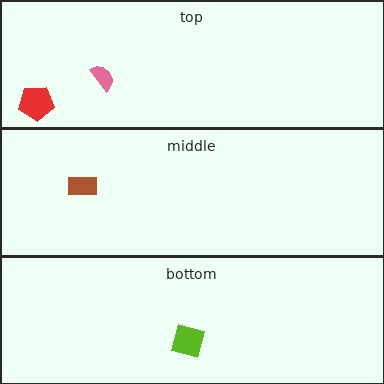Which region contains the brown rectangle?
The middle region.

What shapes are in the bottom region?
The lime square.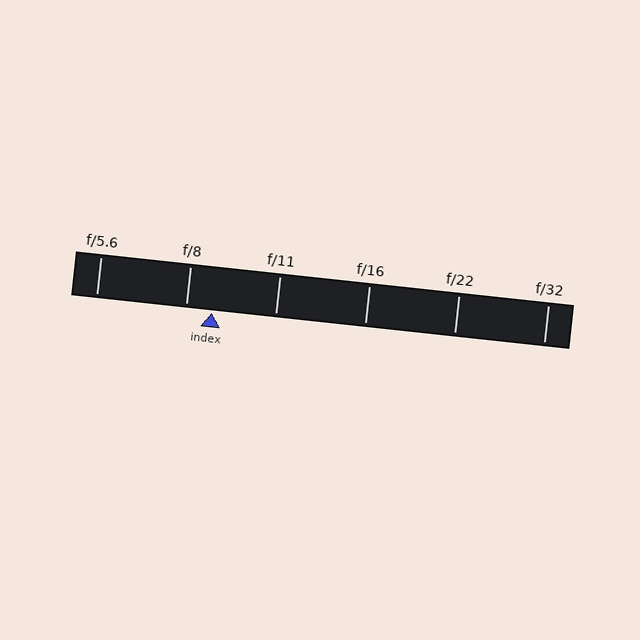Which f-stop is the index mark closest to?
The index mark is closest to f/8.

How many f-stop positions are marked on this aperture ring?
There are 6 f-stop positions marked.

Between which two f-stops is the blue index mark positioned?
The index mark is between f/8 and f/11.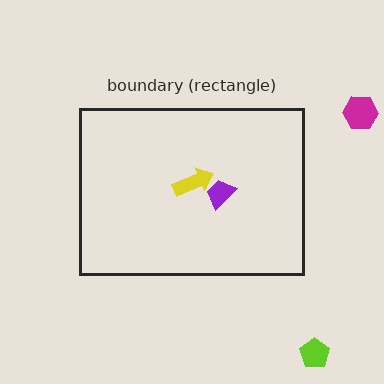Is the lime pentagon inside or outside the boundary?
Outside.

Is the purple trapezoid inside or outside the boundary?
Inside.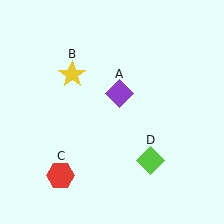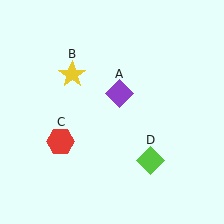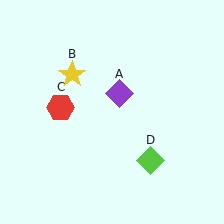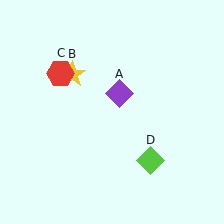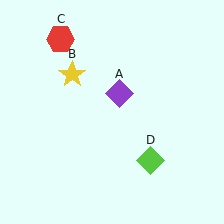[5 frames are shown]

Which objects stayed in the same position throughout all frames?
Purple diamond (object A) and yellow star (object B) and lime diamond (object D) remained stationary.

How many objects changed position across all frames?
1 object changed position: red hexagon (object C).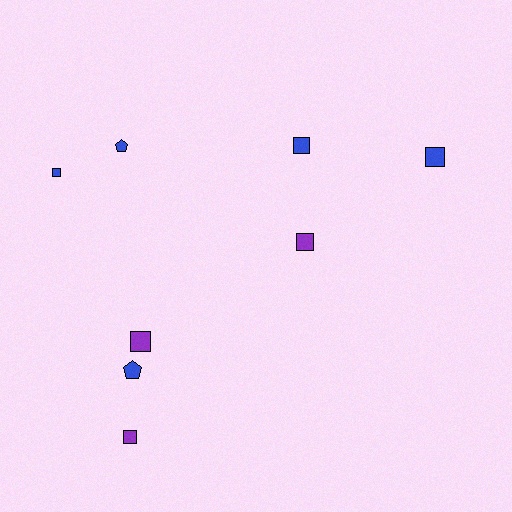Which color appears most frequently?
Blue, with 5 objects.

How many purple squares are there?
There are 3 purple squares.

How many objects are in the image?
There are 8 objects.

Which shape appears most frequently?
Square, with 6 objects.